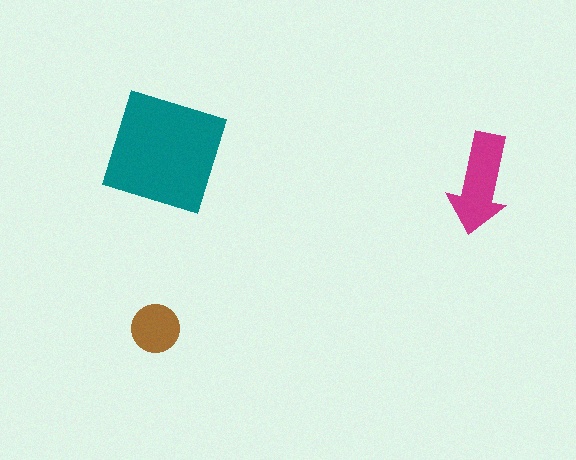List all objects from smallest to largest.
The brown circle, the magenta arrow, the teal square.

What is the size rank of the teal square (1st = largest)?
1st.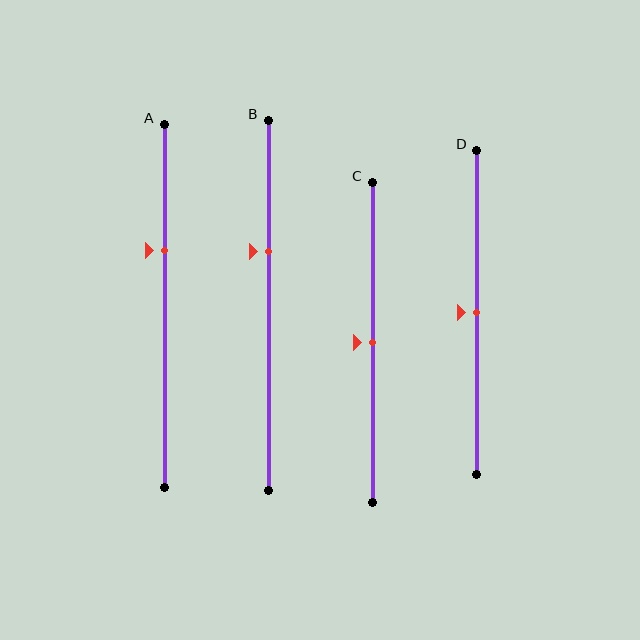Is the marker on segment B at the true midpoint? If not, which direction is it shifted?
No, the marker on segment B is shifted upward by about 15% of the segment length.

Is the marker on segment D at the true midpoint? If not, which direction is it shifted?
Yes, the marker on segment D is at the true midpoint.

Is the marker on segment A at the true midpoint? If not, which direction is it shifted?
No, the marker on segment A is shifted upward by about 15% of the segment length.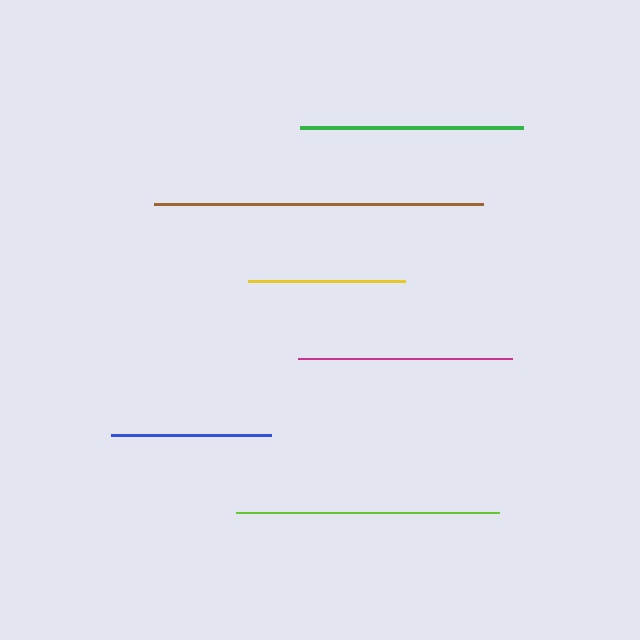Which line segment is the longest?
The brown line is the longest at approximately 329 pixels.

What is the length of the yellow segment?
The yellow segment is approximately 156 pixels long.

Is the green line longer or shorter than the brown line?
The brown line is longer than the green line.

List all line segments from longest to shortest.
From longest to shortest: brown, lime, green, magenta, blue, yellow.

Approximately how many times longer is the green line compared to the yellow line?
The green line is approximately 1.4 times the length of the yellow line.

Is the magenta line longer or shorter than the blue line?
The magenta line is longer than the blue line.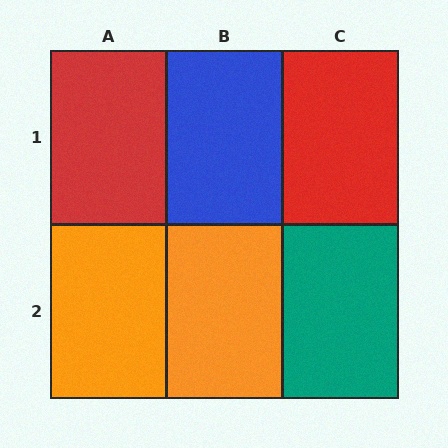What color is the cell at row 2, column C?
Teal.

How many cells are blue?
1 cell is blue.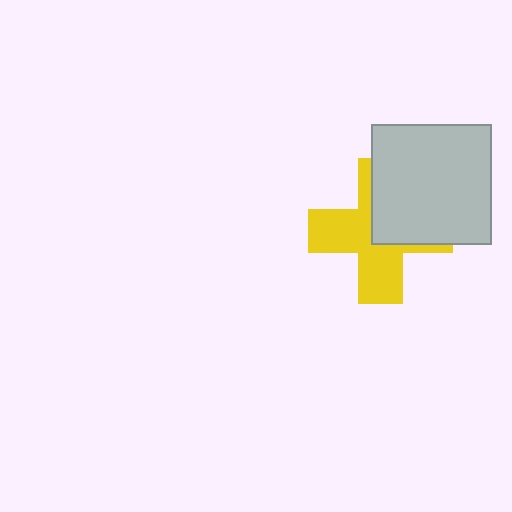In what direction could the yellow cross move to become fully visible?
The yellow cross could move toward the lower-left. That would shift it out from behind the light gray square entirely.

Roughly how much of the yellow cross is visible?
About half of it is visible (roughly 58%).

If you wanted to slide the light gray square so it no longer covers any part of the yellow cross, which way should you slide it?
Slide it toward the upper-right — that is the most direct way to separate the two shapes.